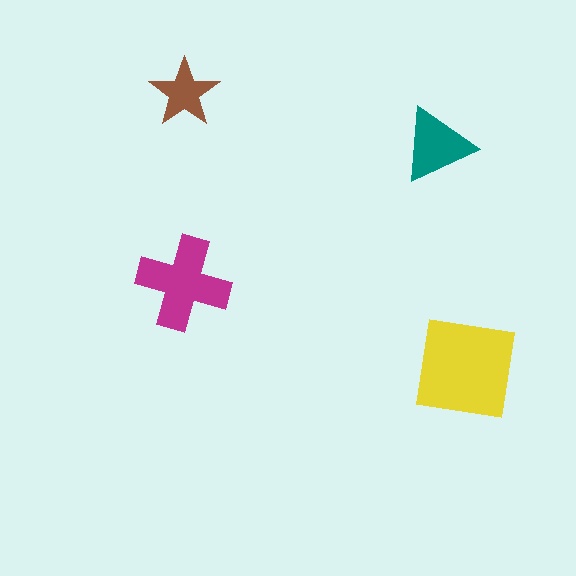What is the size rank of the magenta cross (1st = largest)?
2nd.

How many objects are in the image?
There are 4 objects in the image.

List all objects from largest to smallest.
The yellow square, the magenta cross, the teal triangle, the brown star.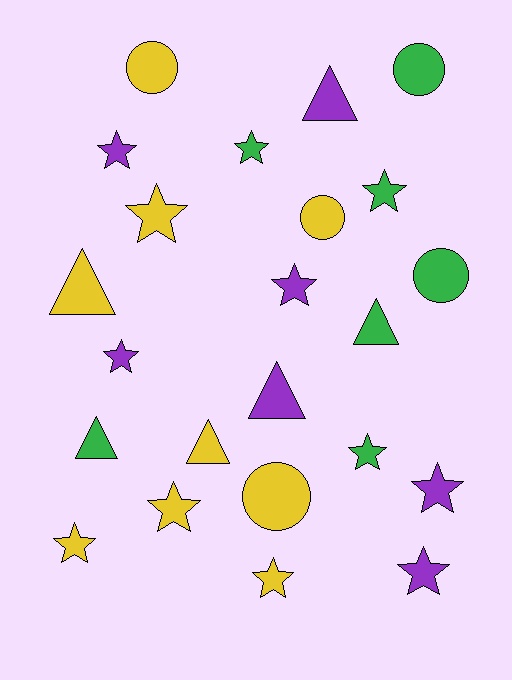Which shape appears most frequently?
Star, with 12 objects.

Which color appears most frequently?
Yellow, with 9 objects.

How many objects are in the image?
There are 23 objects.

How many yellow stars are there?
There are 4 yellow stars.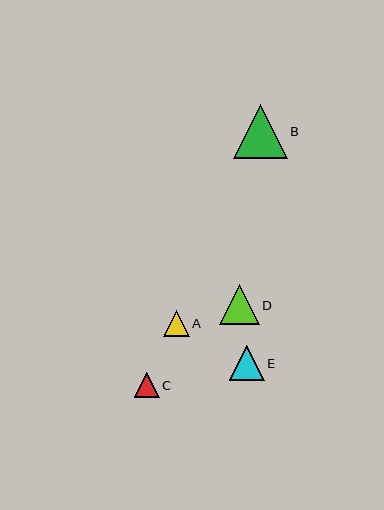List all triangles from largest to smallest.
From largest to smallest: B, D, E, A, C.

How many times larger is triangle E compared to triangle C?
Triangle E is approximately 1.4 times the size of triangle C.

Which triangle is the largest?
Triangle B is the largest with a size of approximately 54 pixels.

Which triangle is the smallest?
Triangle C is the smallest with a size of approximately 25 pixels.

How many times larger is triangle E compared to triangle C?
Triangle E is approximately 1.4 times the size of triangle C.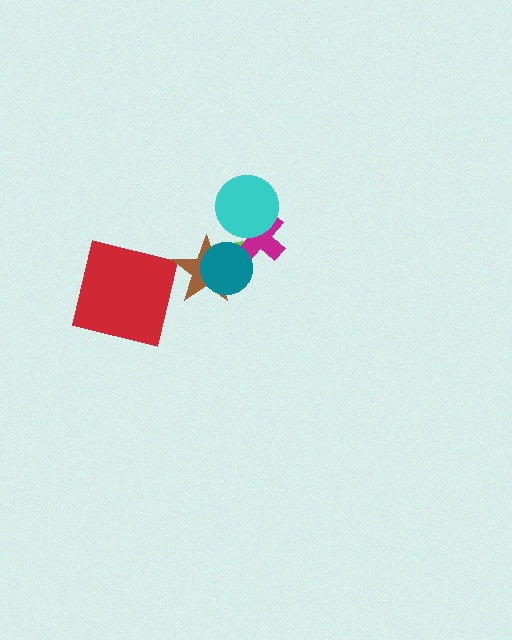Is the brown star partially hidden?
Yes, it is partially covered by another shape.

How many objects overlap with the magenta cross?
3 objects overlap with the magenta cross.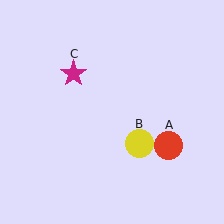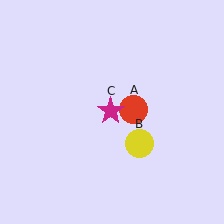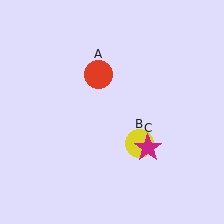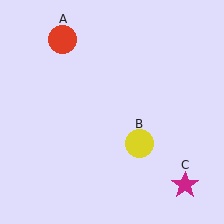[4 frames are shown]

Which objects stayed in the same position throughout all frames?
Yellow circle (object B) remained stationary.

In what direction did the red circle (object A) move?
The red circle (object A) moved up and to the left.